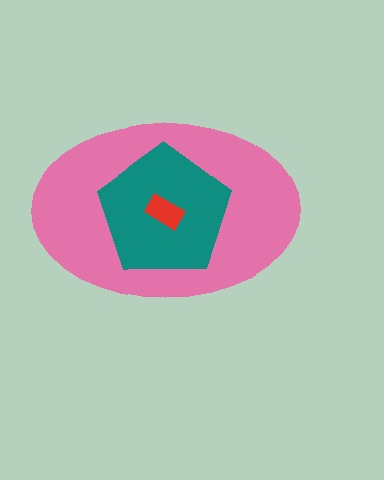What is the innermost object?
The red rectangle.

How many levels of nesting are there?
3.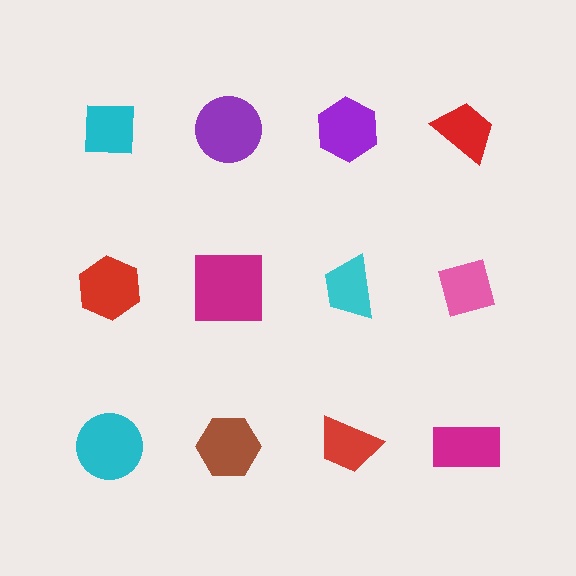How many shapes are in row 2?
4 shapes.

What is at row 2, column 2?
A magenta square.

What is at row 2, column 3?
A cyan trapezoid.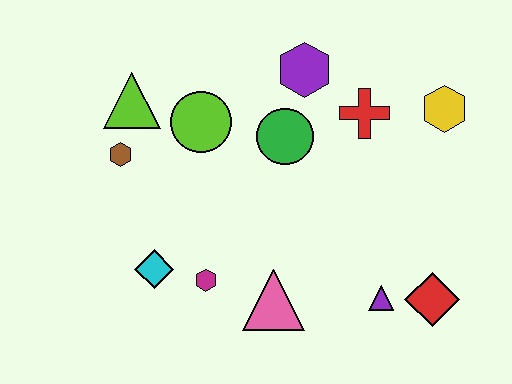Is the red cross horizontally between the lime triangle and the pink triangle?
No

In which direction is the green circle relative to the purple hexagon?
The green circle is below the purple hexagon.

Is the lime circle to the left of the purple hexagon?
Yes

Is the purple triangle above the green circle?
No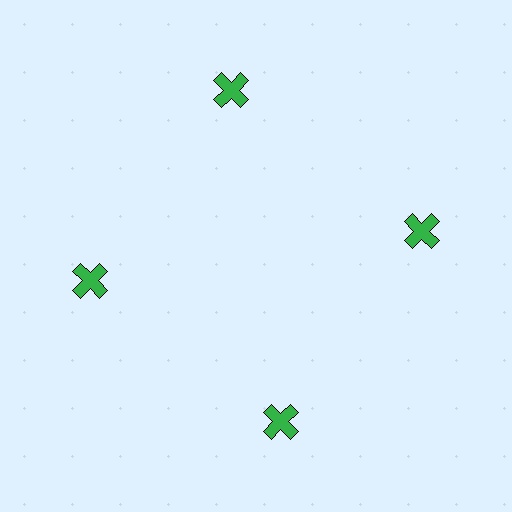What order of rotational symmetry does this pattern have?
This pattern has 4-fold rotational symmetry.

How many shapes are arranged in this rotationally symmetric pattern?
There are 4 shapes, arranged in 4 groups of 1.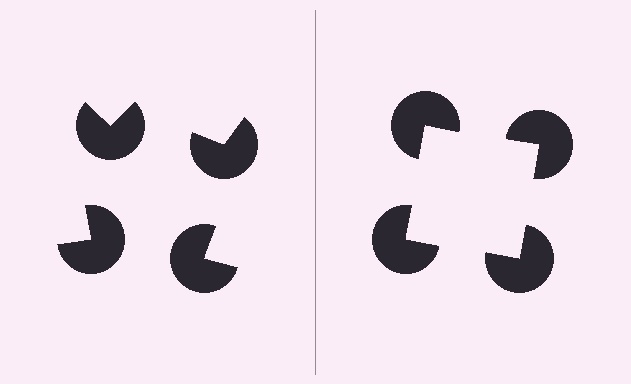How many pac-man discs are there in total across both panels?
8 — 4 on each side.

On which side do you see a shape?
An illusory square appears on the right side. On the left side the wedge cuts are rotated, so no coherent shape forms.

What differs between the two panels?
The pac-man discs are positioned identically on both sides; only the wedge orientations differ. On the right they align to a square; on the left they are misaligned.